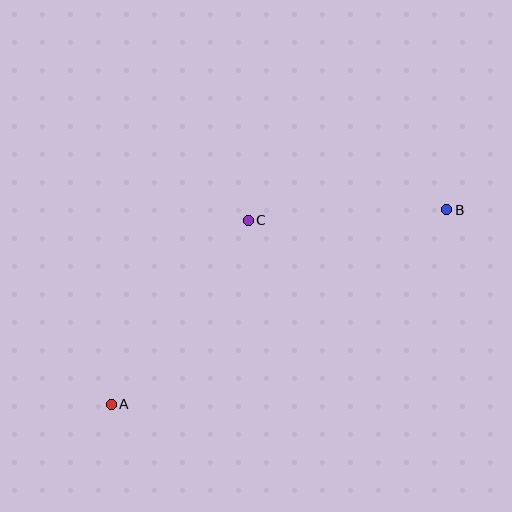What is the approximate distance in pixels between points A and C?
The distance between A and C is approximately 230 pixels.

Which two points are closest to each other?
Points B and C are closest to each other.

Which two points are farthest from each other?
Points A and B are farthest from each other.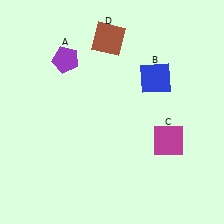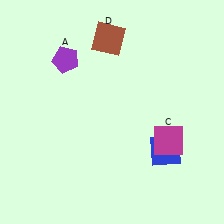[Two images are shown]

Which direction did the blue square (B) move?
The blue square (B) moved down.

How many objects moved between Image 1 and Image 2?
1 object moved between the two images.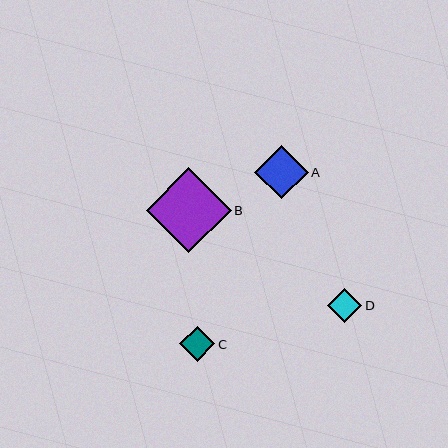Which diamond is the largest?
Diamond B is the largest with a size of approximately 85 pixels.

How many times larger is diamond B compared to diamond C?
Diamond B is approximately 2.4 times the size of diamond C.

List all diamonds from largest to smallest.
From largest to smallest: B, A, C, D.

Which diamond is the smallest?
Diamond D is the smallest with a size of approximately 34 pixels.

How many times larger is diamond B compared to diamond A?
Diamond B is approximately 1.6 times the size of diamond A.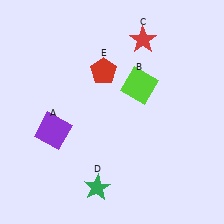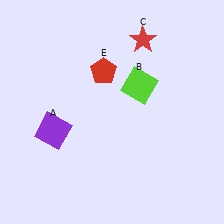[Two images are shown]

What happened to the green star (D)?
The green star (D) was removed in Image 2. It was in the bottom-left area of Image 1.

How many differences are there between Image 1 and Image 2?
There is 1 difference between the two images.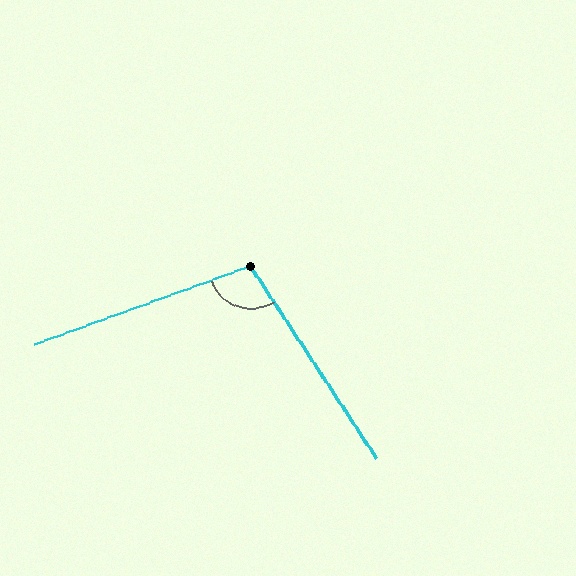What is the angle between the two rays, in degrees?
Approximately 104 degrees.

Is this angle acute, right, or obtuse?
It is obtuse.